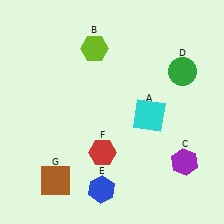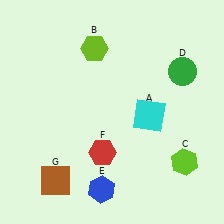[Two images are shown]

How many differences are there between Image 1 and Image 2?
There is 1 difference between the two images.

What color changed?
The hexagon (C) changed from purple in Image 1 to lime in Image 2.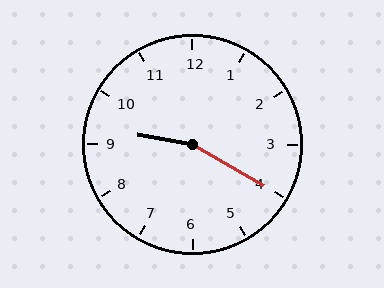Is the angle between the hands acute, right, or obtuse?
It is obtuse.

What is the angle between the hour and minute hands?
Approximately 160 degrees.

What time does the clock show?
9:20.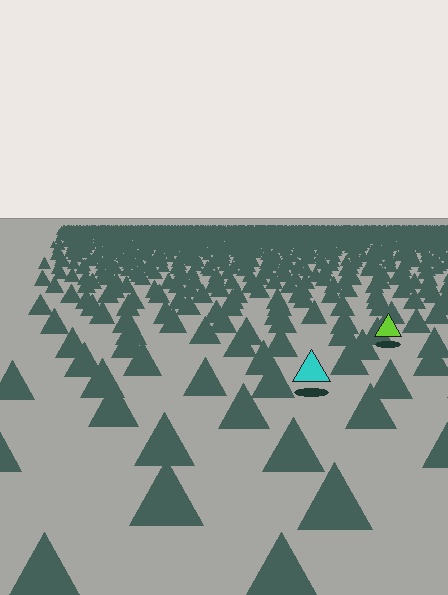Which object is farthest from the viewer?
The lime triangle is farthest from the viewer. It appears smaller and the ground texture around it is denser.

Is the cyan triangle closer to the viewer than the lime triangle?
Yes. The cyan triangle is closer — you can tell from the texture gradient: the ground texture is coarser near it.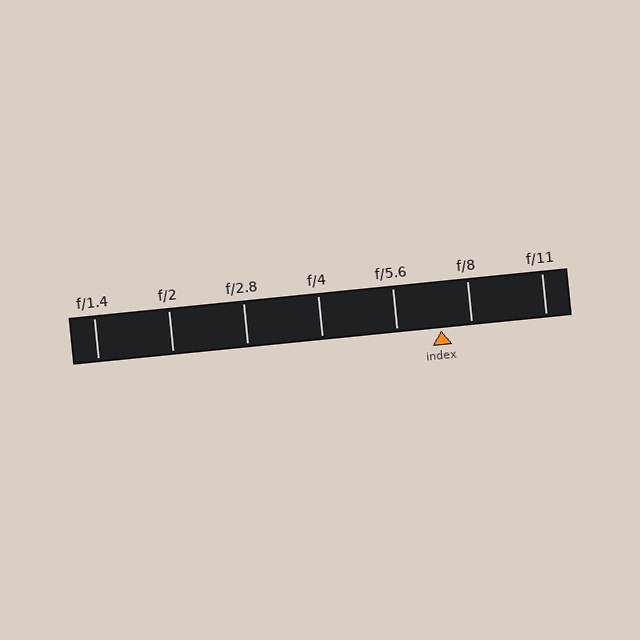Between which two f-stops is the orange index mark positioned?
The index mark is between f/5.6 and f/8.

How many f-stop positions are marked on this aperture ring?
There are 7 f-stop positions marked.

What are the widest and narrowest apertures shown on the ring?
The widest aperture shown is f/1.4 and the narrowest is f/11.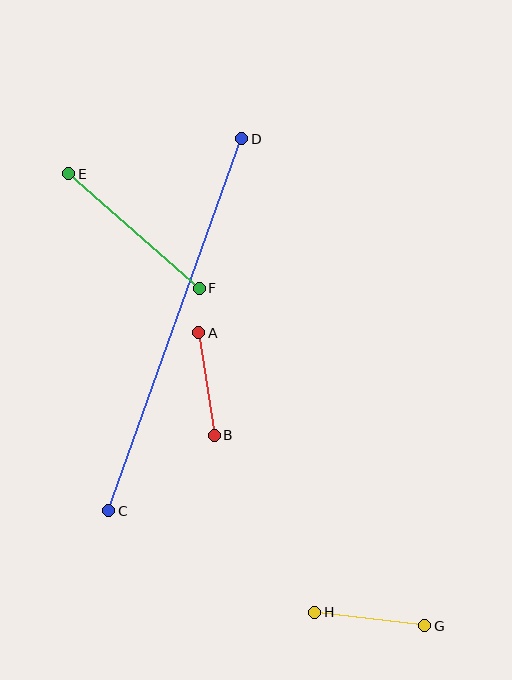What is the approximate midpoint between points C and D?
The midpoint is at approximately (175, 325) pixels.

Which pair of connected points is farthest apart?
Points C and D are farthest apart.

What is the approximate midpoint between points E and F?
The midpoint is at approximately (134, 231) pixels.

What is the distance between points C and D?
The distance is approximately 395 pixels.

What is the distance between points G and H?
The distance is approximately 111 pixels.